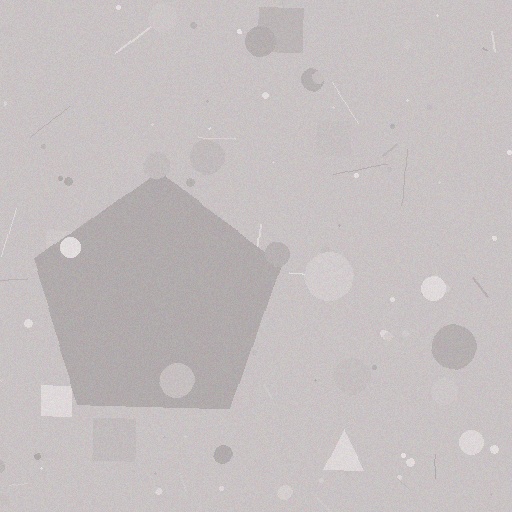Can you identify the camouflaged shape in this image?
The camouflaged shape is a pentagon.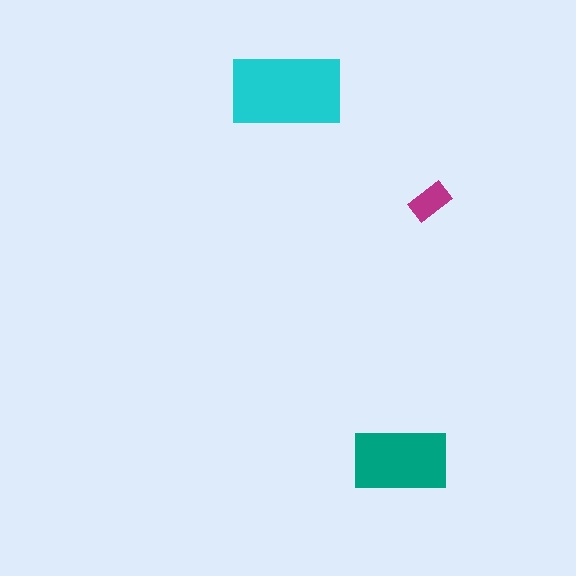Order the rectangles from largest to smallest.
the cyan one, the teal one, the magenta one.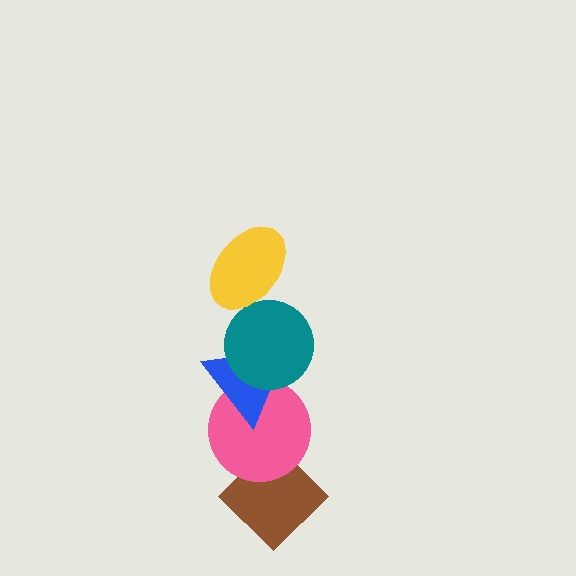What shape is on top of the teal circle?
The yellow ellipse is on top of the teal circle.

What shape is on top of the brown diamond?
The pink circle is on top of the brown diamond.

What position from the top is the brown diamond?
The brown diamond is 5th from the top.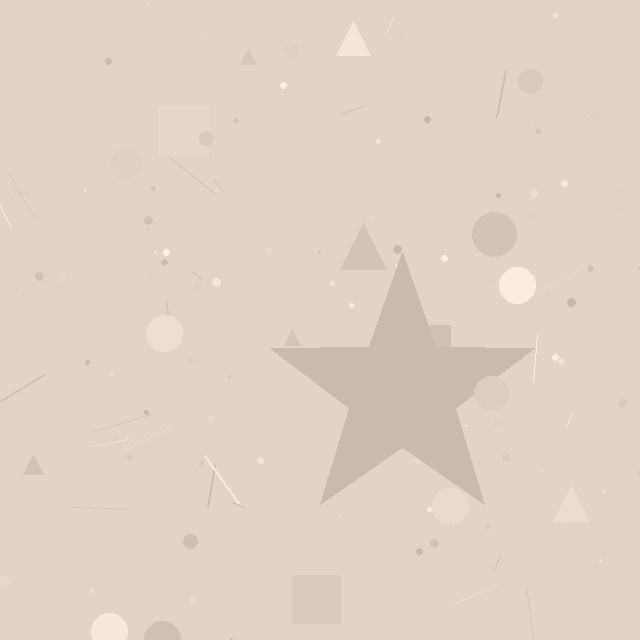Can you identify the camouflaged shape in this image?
The camouflaged shape is a star.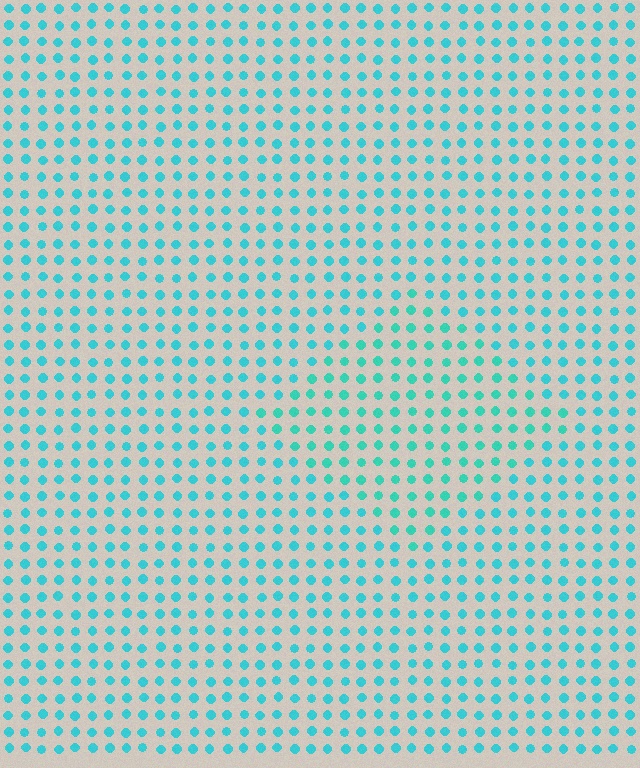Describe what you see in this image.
The image is filled with small cyan elements in a uniform arrangement. A diamond-shaped region is visible where the elements are tinted to a slightly different hue, forming a subtle color boundary.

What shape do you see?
I see a diamond.